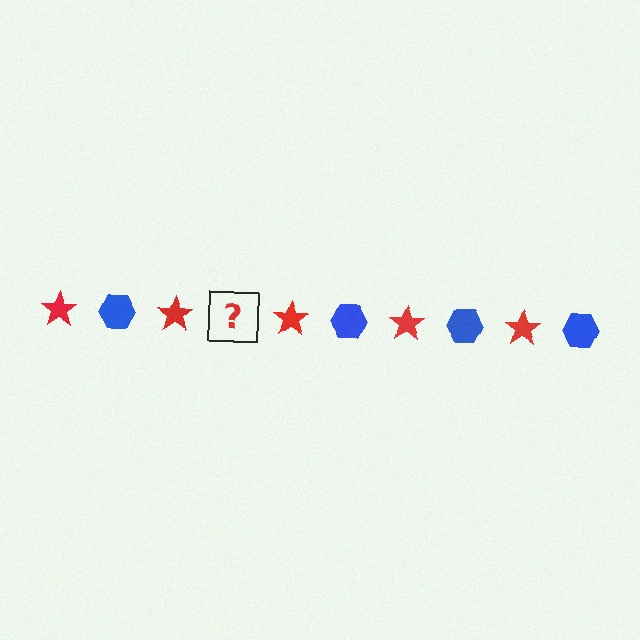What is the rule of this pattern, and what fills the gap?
The rule is that the pattern alternates between red star and blue hexagon. The gap should be filled with a blue hexagon.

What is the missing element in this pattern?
The missing element is a blue hexagon.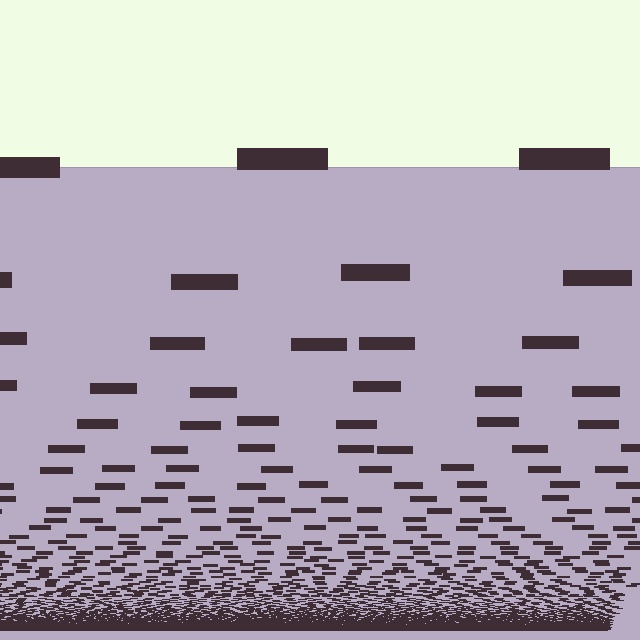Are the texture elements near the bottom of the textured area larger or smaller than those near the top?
Smaller. The gradient is inverted — elements near the bottom are smaller and denser.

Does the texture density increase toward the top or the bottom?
Density increases toward the bottom.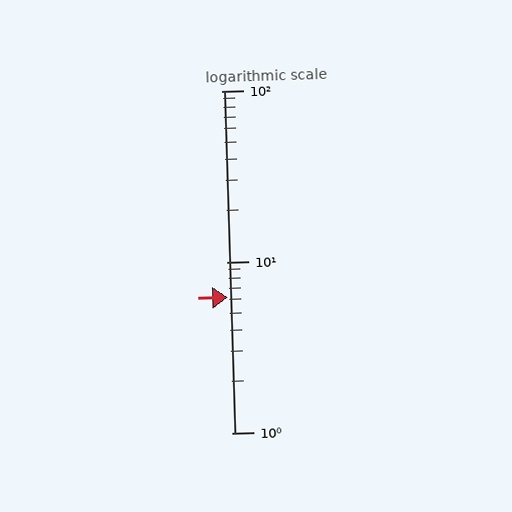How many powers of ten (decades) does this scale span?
The scale spans 2 decades, from 1 to 100.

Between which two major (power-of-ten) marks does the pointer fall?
The pointer is between 1 and 10.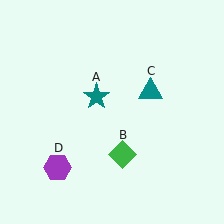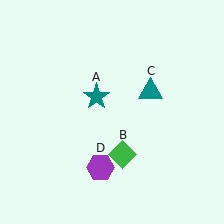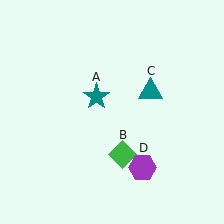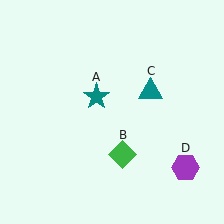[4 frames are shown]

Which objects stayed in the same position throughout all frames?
Teal star (object A) and green diamond (object B) and teal triangle (object C) remained stationary.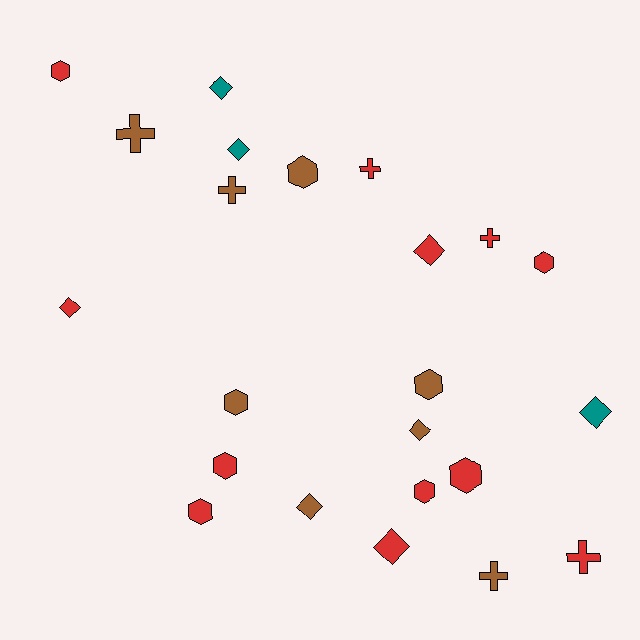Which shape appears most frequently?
Hexagon, with 9 objects.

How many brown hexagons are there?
There are 3 brown hexagons.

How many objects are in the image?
There are 23 objects.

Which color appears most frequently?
Red, with 12 objects.